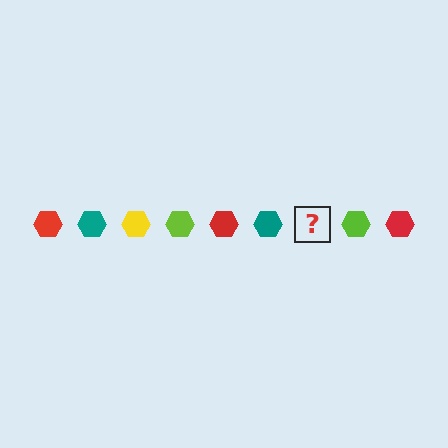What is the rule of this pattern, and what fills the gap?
The rule is that the pattern cycles through red, teal, yellow, lime hexagons. The gap should be filled with a yellow hexagon.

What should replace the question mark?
The question mark should be replaced with a yellow hexagon.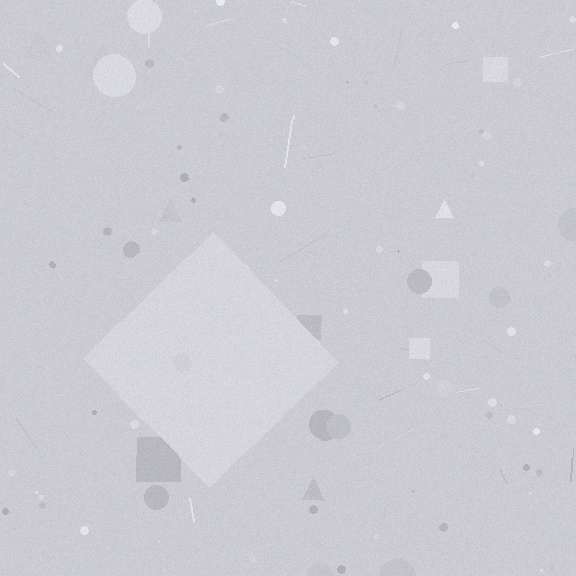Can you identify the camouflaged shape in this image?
The camouflaged shape is a diamond.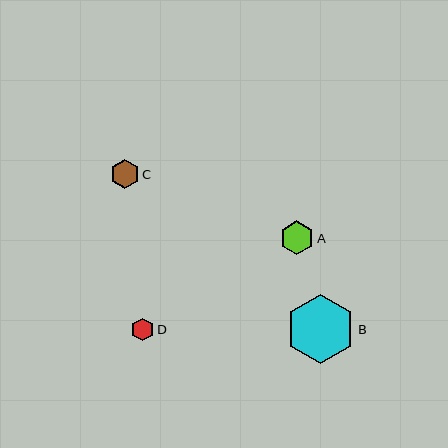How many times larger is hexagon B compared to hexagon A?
Hexagon B is approximately 2.1 times the size of hexagon A.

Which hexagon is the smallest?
Hexagon D is the smallest with a size of approximately 23 pixels.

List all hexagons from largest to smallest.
From largest to smallest: B, A, C, D.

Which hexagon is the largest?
Hexagon B is the largest with a size of approximately 69 pixels.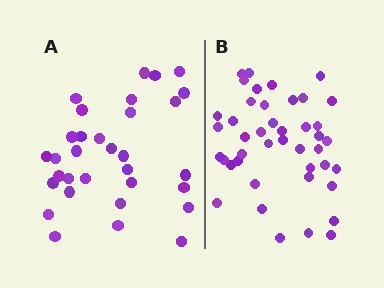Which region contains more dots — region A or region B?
Region B (the right region) has more dots.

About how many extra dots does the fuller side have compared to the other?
Region B has roughly 12 or so more dots than region A.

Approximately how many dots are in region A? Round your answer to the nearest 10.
About 30 dots. (The exact count is 32, which rounds to 30.)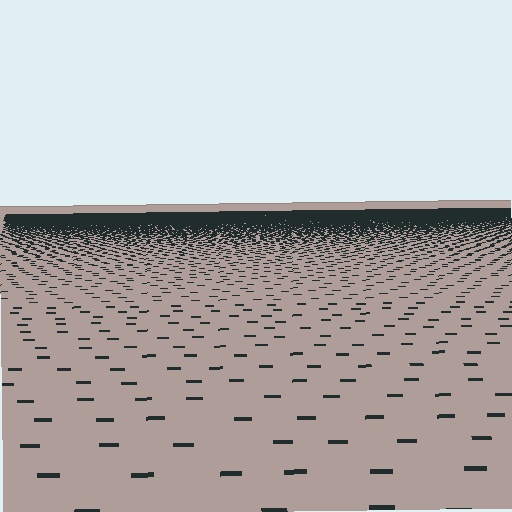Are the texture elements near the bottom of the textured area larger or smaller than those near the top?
Larger. Near the bottom, elements are closer to the viewer and appear at a bigger on-screen size.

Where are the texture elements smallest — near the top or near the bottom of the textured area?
Near the top.